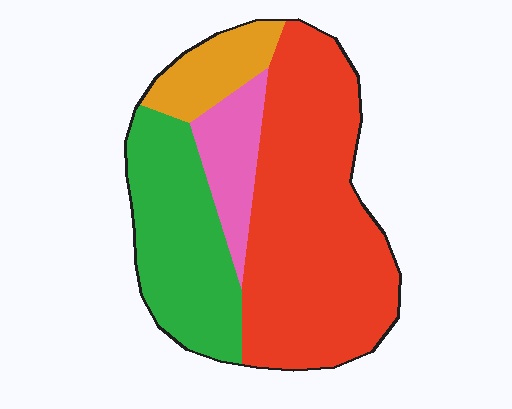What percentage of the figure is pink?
Pink covers about 10% of the figure.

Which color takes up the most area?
Red, at roughly 50%.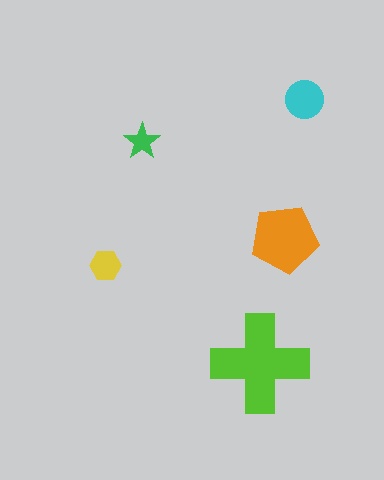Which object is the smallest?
The green star.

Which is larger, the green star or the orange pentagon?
The orange pentagon.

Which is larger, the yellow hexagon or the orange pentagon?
The orange pentagon.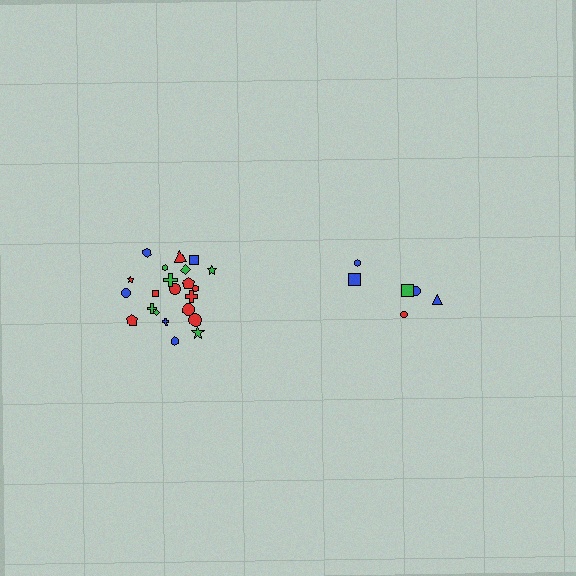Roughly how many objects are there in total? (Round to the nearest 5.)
Roughly 30 objects in total.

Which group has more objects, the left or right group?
The left group.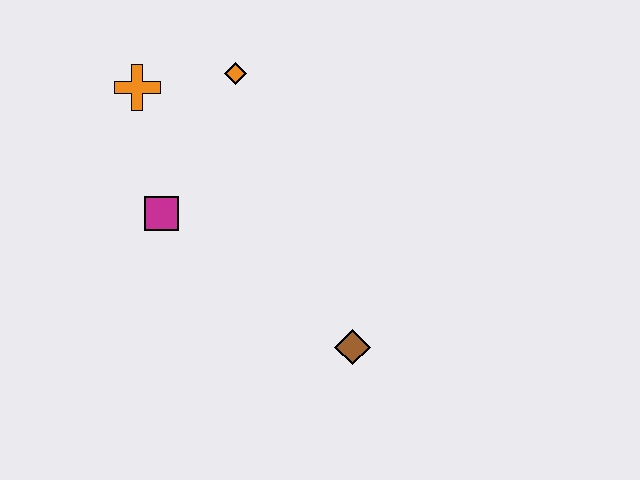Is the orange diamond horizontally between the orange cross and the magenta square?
No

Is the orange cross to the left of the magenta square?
Yes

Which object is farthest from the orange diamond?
The brown diamond is farthest from the orange diamond.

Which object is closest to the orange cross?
The orange diamond is closest to the orange cross.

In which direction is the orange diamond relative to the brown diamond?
The orange diamond is above the brown diamond.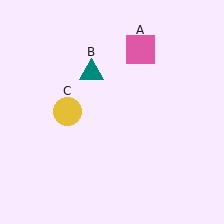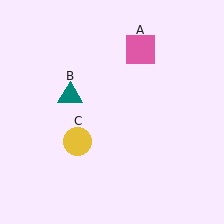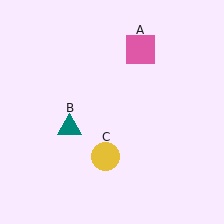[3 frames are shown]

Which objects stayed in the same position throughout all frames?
Pink square (object A) remained stationary.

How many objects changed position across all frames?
2 objects changed position: teal triangle (object B), yellow circle (object C).